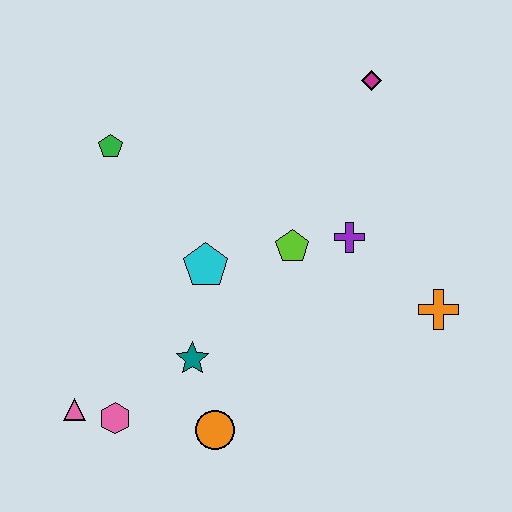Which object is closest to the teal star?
The orange circle is closest to the teal star.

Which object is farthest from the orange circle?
The magenta diamond is farthest from the orange circle.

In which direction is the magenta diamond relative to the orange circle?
The magenta diamond is above the orange circle.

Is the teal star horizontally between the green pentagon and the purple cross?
Yes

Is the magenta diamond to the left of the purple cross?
No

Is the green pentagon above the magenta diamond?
No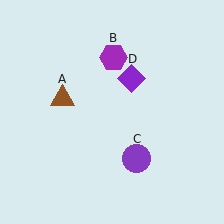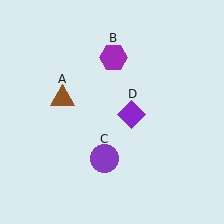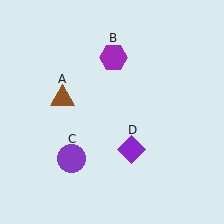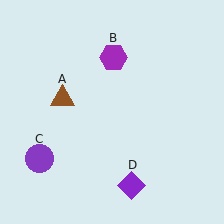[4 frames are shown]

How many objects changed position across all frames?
2 objects changed position: purple circle (object C), purple diamond (object D).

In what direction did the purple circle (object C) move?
The purple circle (object C) moved left.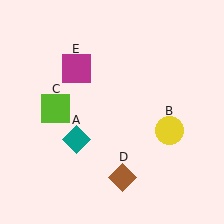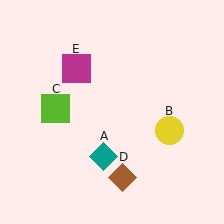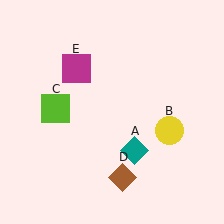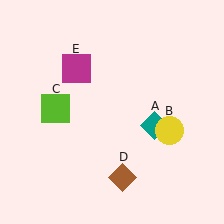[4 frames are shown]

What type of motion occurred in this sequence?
The teal diamond (object A) rotated counterclockwise around the center of the scene.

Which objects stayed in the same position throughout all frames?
Yellow circle (object B) and lime square (object C) and brown diamond (object D) and magenta square (object E) remained stationary.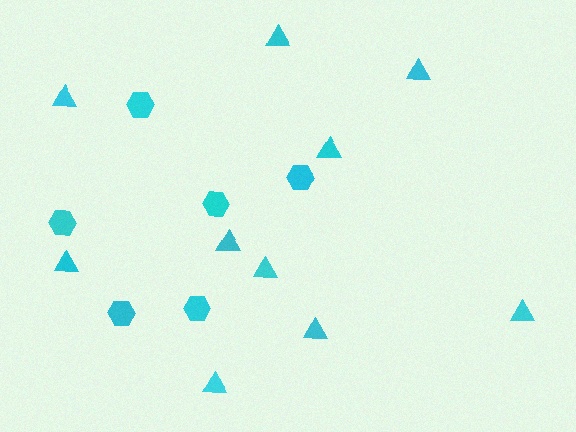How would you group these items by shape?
There are 2 groups: one group of triangles (10) and one group of hexagons (6).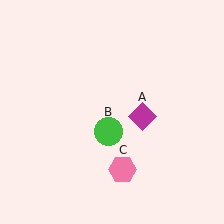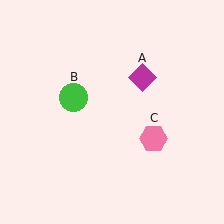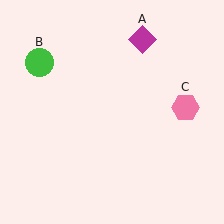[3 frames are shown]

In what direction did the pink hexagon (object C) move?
The pink hexagon (object C) moved up and to the right.